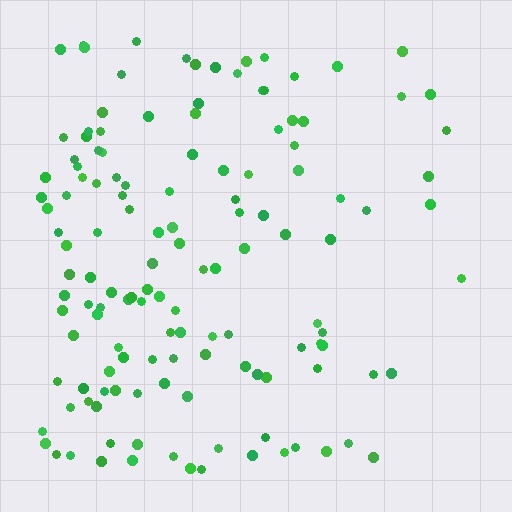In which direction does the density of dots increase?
From right to left, with the left side densest.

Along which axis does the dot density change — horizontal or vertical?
Horizontal.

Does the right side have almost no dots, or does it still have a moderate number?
Still a moderate number, just noticeably fewer than the left.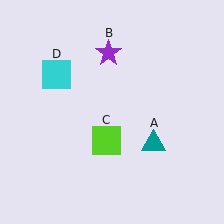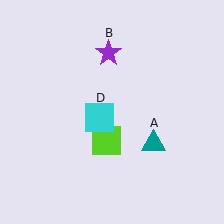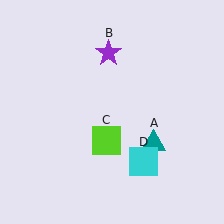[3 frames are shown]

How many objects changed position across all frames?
1 object changed position: cyan square (object D).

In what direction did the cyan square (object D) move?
The cyan square (object D) moved down and to the right.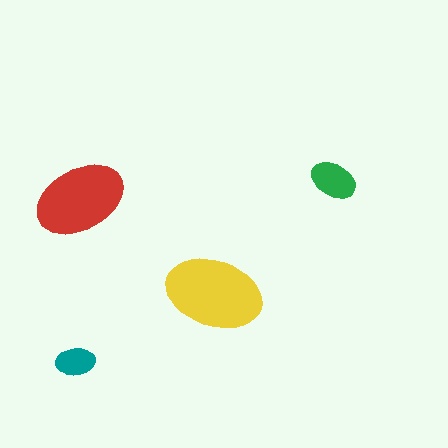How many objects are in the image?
There are 4 objects in the image.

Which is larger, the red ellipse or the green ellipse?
The red one.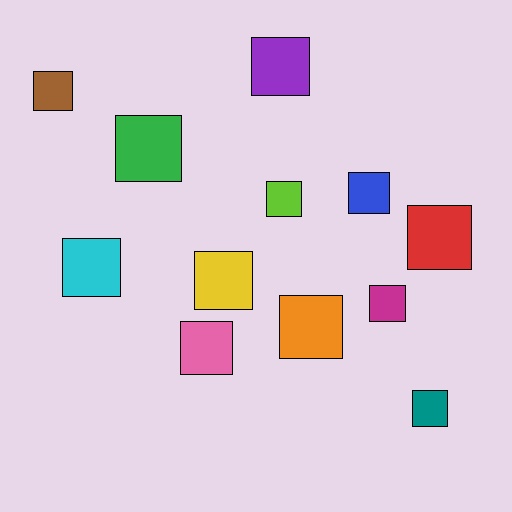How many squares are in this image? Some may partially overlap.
There are 12 squares.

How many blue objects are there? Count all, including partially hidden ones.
There is 1 blue object.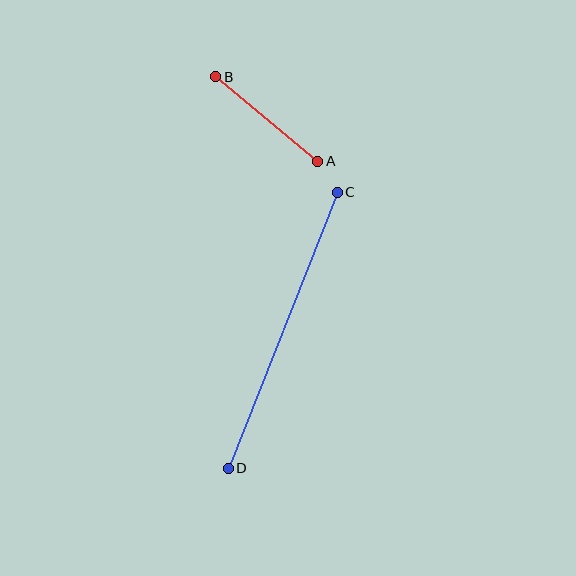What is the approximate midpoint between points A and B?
The midpoint is at approximately (267, 119) pixels.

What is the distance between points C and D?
The distance is approximately 297 pixels.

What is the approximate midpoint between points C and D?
The midpoint is at approximately (283, 330) pixels.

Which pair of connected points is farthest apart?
Points C and D are farthest apart.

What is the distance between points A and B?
The distance is approximately 132 pixels.